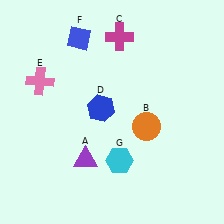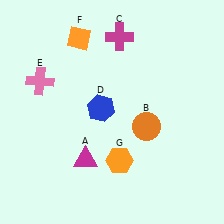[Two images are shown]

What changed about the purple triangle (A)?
In Image 1, A is purple. In Image 2, it changed to magenta.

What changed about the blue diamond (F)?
In Image 1, F is blue. In Image 2, it changed to orange.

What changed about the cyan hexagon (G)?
In Image 1, G is cyan. In Image 2, it changed to orange.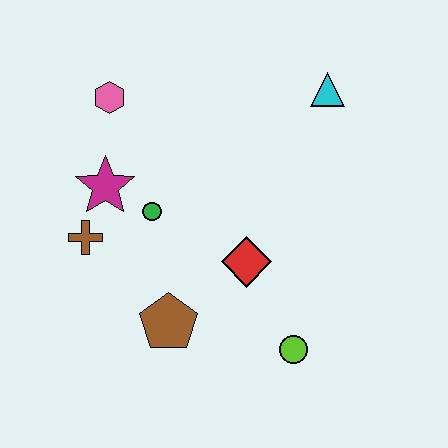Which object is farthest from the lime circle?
The pink hexagon is farthest from the lime circle.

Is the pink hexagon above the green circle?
Yes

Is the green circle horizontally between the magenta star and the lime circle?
Yes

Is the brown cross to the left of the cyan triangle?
Yes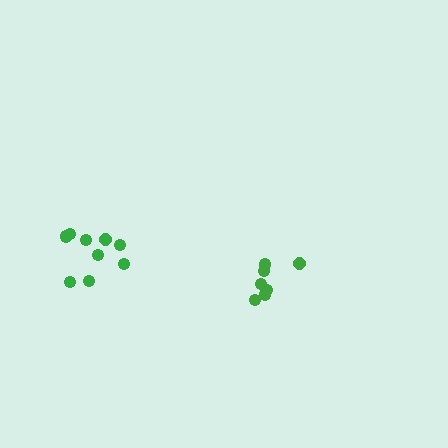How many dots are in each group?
Group 1: 7 dots, Group 2: 9 dots (16 total).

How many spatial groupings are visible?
There are 2 spatial groupings.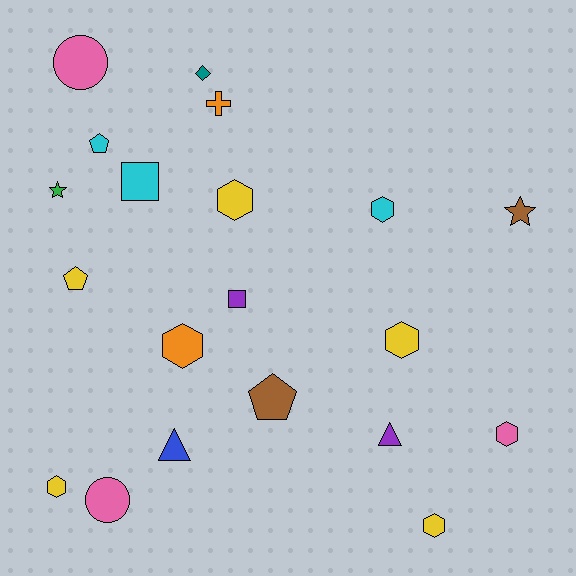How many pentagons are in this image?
There are 3 pentagons.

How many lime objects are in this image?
There are no lime objects.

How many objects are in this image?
There are 20 objects.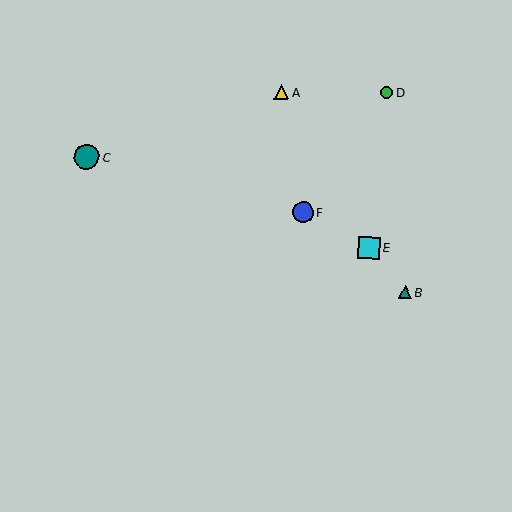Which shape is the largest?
The teal circle (labeled C) is the largest.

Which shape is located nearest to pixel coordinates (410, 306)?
The teal triangle (labeled B) at (405, 292) is nearest to that location.